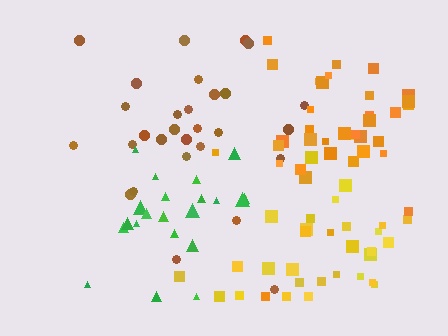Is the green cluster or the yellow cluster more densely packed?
Green.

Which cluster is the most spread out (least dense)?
Brown.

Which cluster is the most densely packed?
Green.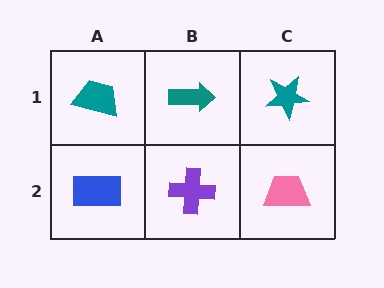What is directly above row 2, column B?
A teal arrow.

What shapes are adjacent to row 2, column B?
A teal arrow (row 1, column B), a blue rectangle (row 2, column A), a pink trapezoid (row 2, column C).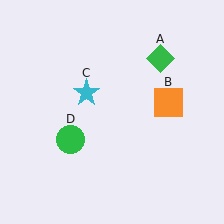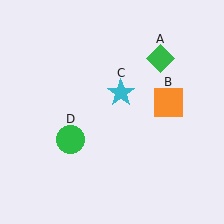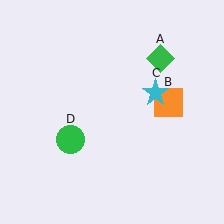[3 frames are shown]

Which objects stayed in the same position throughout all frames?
Green diamond (object A) and orange square (object B) and green circle (object D) remained stationary.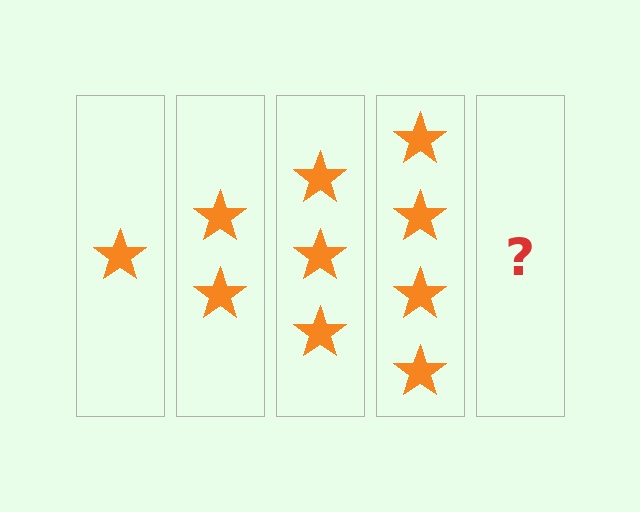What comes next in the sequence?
The next element should be 5 stars.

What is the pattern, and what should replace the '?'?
The pattern is that each step adds one more star. The '?' should be 5 stars.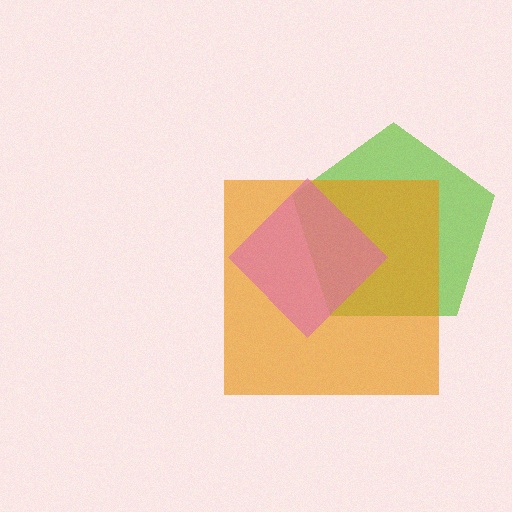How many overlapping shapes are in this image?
There are 3 overlapping shapes in the image.